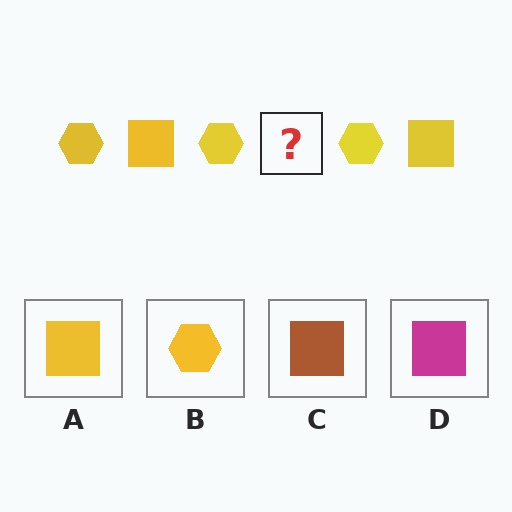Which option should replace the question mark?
Option A.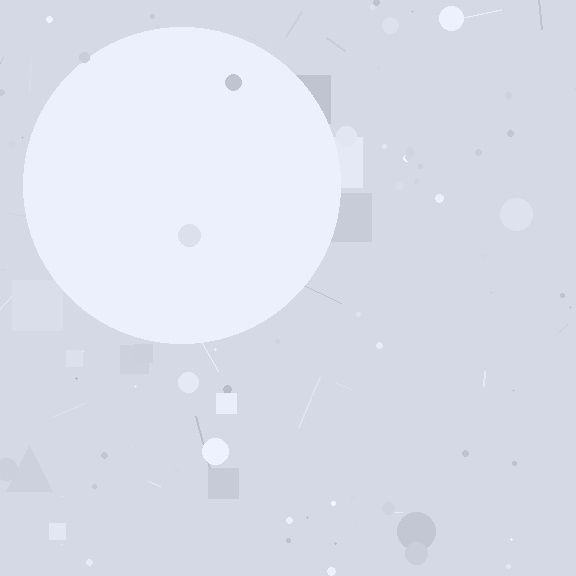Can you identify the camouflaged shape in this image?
The camouflaged shape is a circle.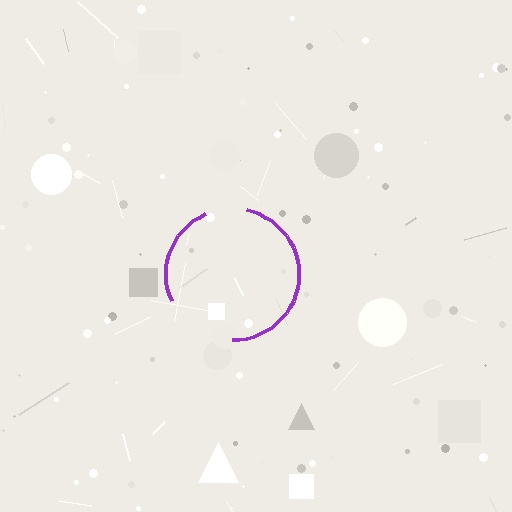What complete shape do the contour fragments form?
The contour fragments form a circle.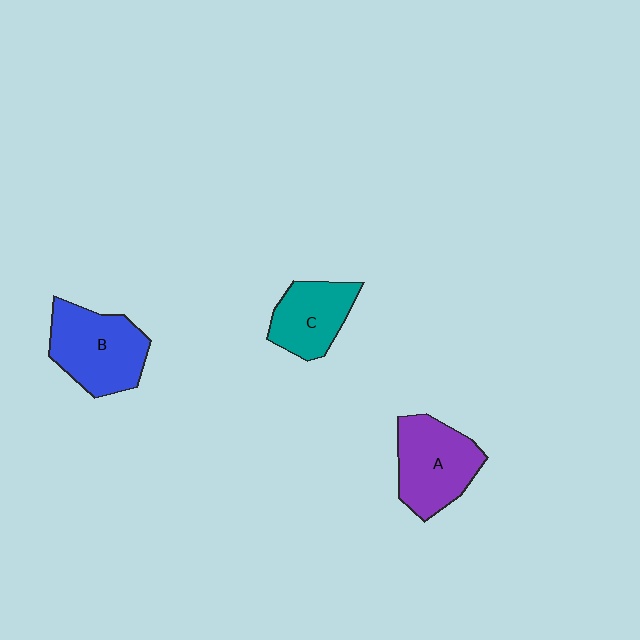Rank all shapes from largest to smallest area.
From largest to smallest: B (blue), A (purple), C (teal).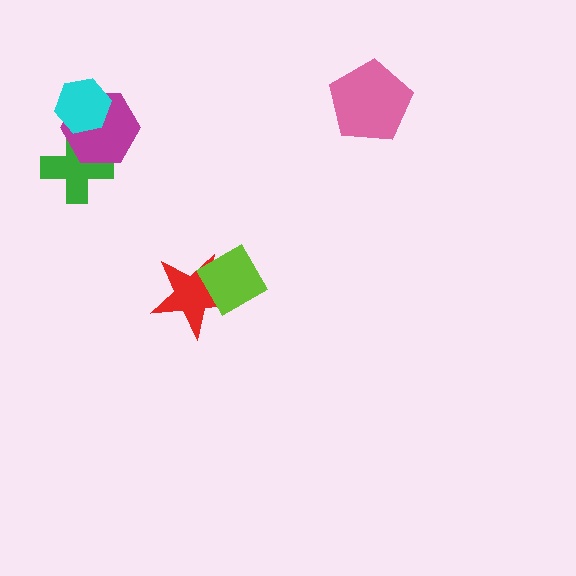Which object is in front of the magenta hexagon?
The cyan hexagon is in front of the magenta hexagon.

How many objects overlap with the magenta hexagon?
2 objects overlap with the magenta hexagon.